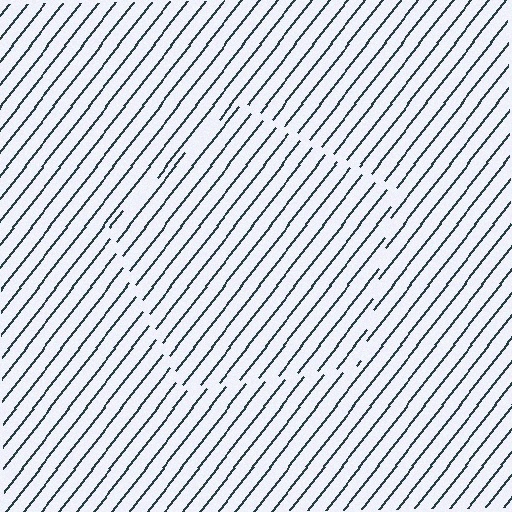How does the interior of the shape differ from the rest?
The interior of the shape contains the same grating, shifted by half a period — the contour is defined by the phase discontinuity where line-ends from the inner and outer gratings abut.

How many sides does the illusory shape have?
5 sides — the line-ends trace a pentagon.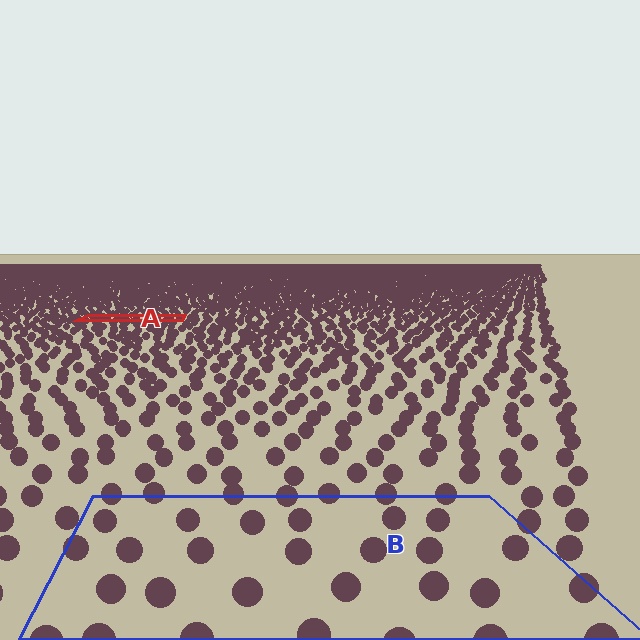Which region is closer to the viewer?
Region B is closer. The texture elements there are larger and more spread out.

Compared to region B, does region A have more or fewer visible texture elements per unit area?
Region A has more texture elements per unit area — they are packed more densely because it is farther away.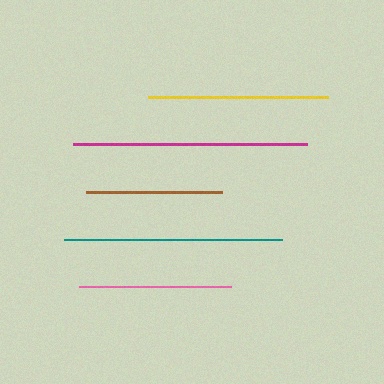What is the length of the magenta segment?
The magenta segment is approximately 234 pixels long.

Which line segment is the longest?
The magenta line is the longest at approximately 234 pixels.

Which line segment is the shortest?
The brown line is the shortest at approximately 137 pixels.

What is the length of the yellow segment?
The yellow segment is approximately 180 pixels long.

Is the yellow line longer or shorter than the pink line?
The yellow line is longer than the pink line.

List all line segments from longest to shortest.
From longest to shortest: magenta, teal, yellow, pink, brown.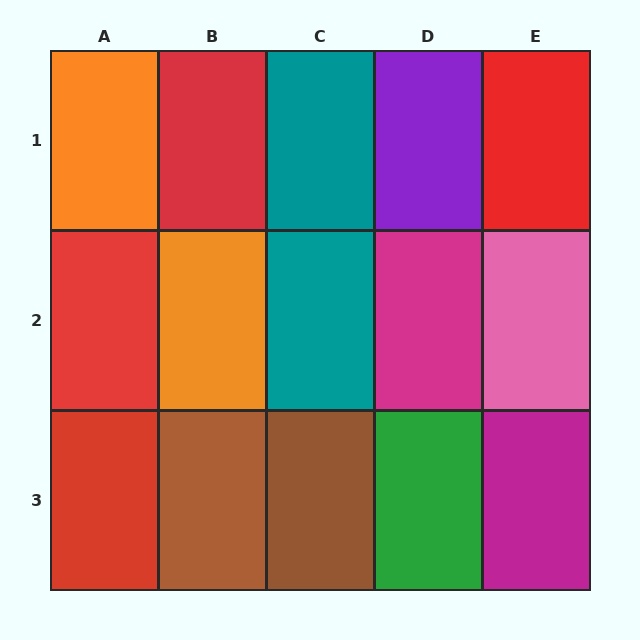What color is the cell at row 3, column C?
Brown.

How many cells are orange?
2 cells are orange.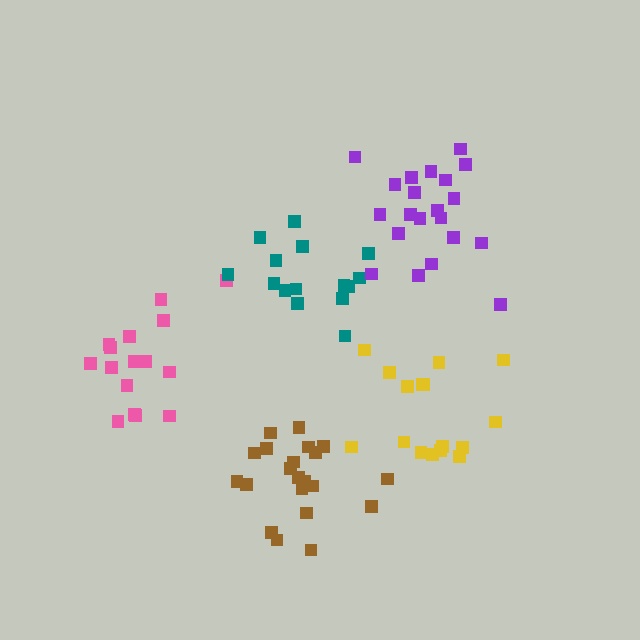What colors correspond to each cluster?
The clusters are colored: yellow, pink, teal, purple, brown.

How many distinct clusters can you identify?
There are 5 distinct clusters.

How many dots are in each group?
Group 1: 16 dots, Group 2: 16 dots, Group 3: 15 dots, Group 4: 21 dots, Group 5: 21 dots (89 total).